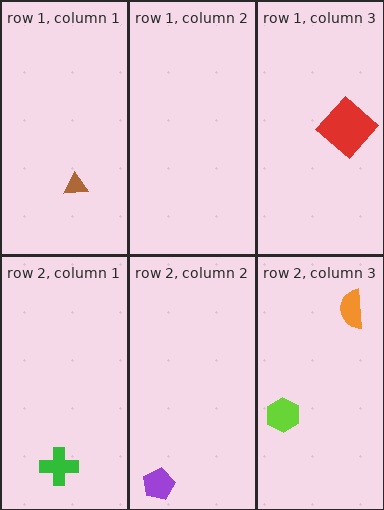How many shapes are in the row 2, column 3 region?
2.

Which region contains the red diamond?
The row 1, column 3 region.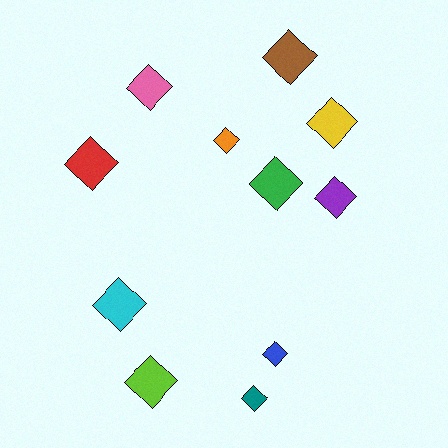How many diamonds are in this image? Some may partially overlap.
There are 11 diamonds.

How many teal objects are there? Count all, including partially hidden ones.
There is 1 teal object.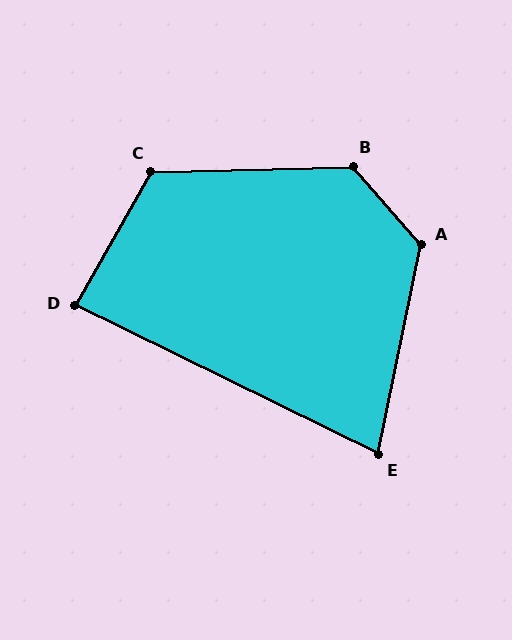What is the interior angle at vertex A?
Approximately 127 degrees (obtuse).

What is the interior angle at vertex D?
Approximately 87 degrees (approximately right).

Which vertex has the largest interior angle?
B, at approximately 130 degrees.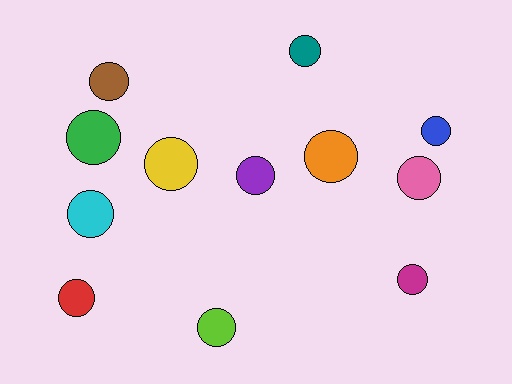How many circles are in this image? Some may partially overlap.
There are 12 circles.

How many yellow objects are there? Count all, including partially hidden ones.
There is 1 yellow object.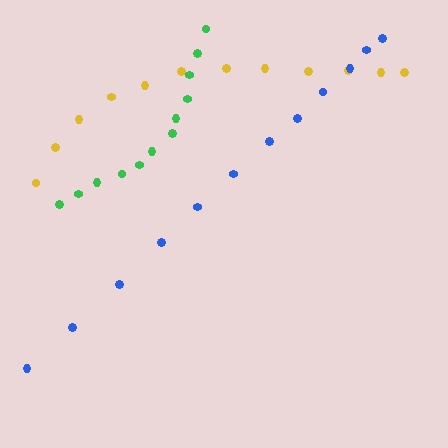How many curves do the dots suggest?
There are 3 distinct paths.